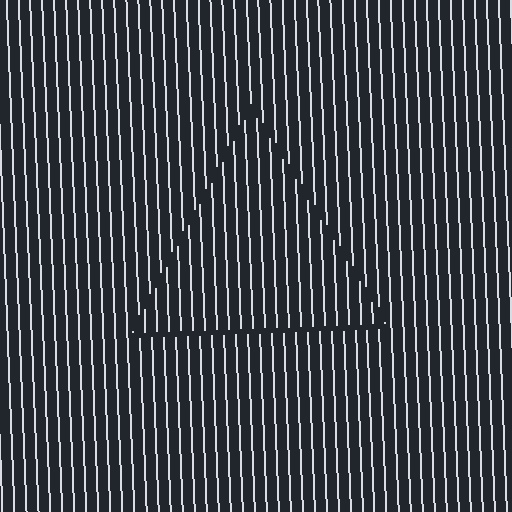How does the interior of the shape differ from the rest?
The interior of the shape contains the same grating, shifted by half a period — the contour is defined by the phase discontinuity where line-ends from the inner and outer gratings abut.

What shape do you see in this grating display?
An illusory triangle. The interior of the shape contains the same grating, shifted by half a period — the contour is defined by the phase discontinuity where line-ends from the inner and outer gratings abut.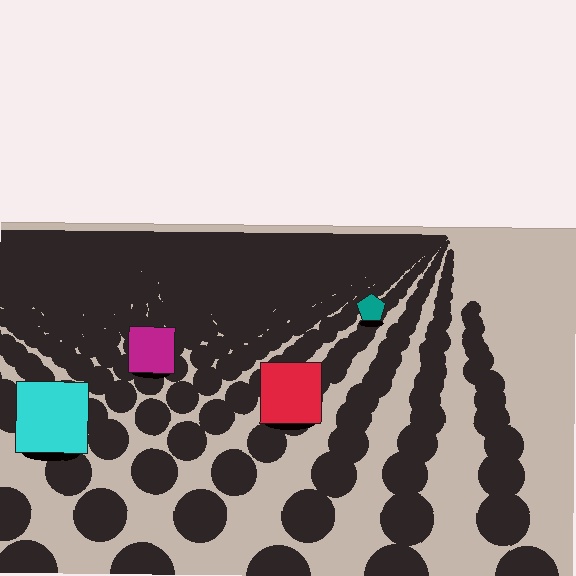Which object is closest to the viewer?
The cyan square is closest. The texture marks near it are larger and more spread out.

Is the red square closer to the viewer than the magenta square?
Yes. The red square is closer — you can tell from the texture gradient: the ground texture is coarser near it.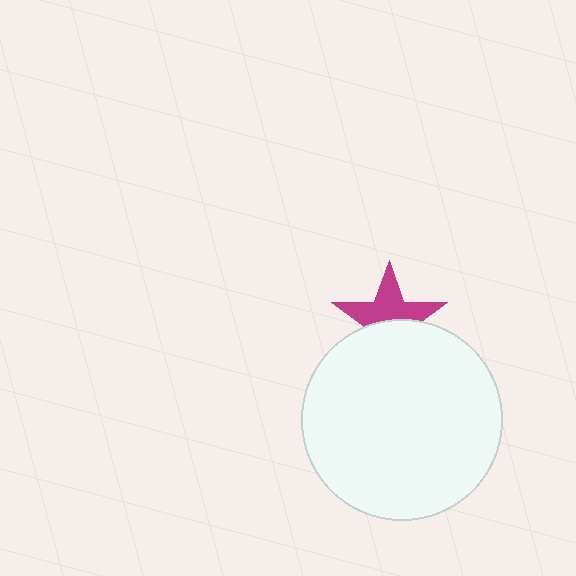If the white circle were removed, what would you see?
You would see the complete magenta star.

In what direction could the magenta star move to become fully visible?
The magenta star could move up. That would shift it out from behind the white circle entirely.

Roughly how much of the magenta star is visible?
About half of it is visible (roughly 55%).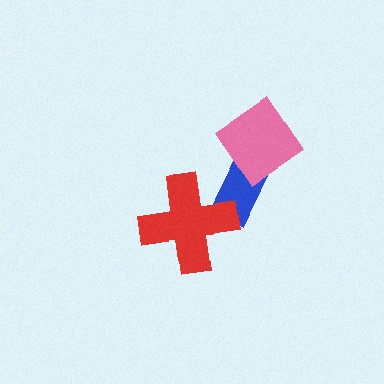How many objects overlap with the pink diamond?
1 object overlaps with the pink diamond.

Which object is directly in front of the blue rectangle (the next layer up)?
The pink diamond is directly in front of the blue rectangle.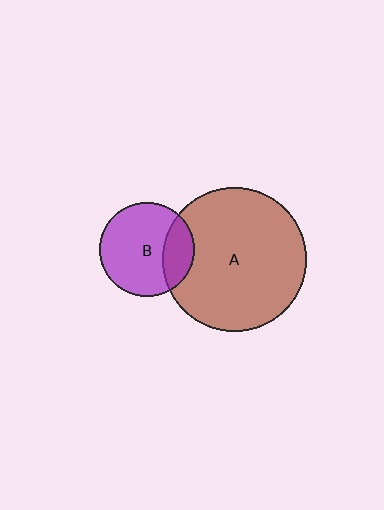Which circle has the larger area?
Circle A (brown).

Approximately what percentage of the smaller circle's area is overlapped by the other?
Approximately 25%.